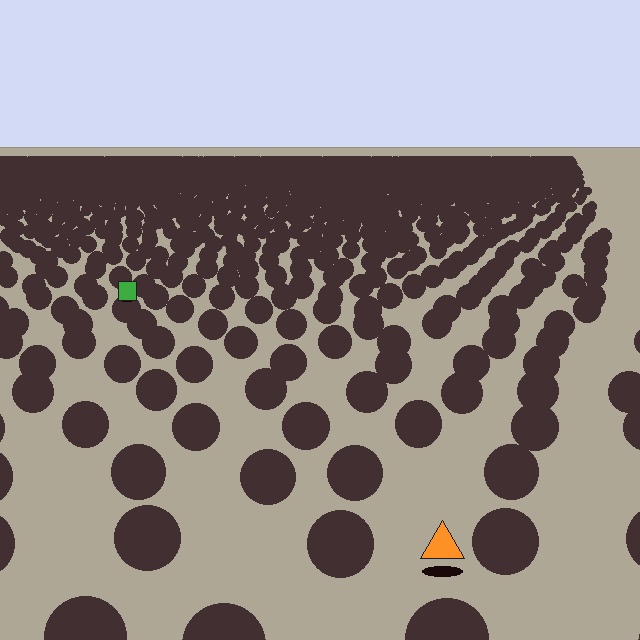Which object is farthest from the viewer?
The green square is farthest from the viewer. It appears smaller and the ground texture around it is denser.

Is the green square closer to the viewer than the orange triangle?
No. The orange triangle is closer — you can tell from the texture gradient: the ground texture is coarser near it.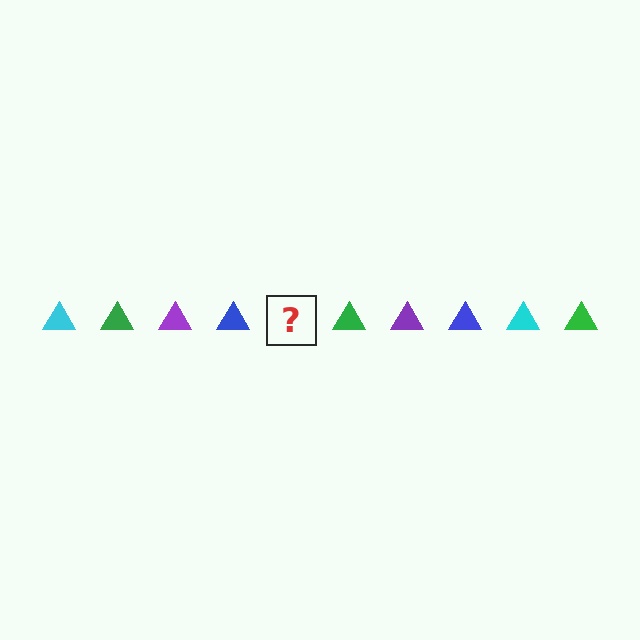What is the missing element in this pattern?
The missing element is a cyan triangle.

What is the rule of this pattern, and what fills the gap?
The rule is that the pattern cycles through cyan, green, purple, blue triangles. The gap should be filled with a cyan triangle.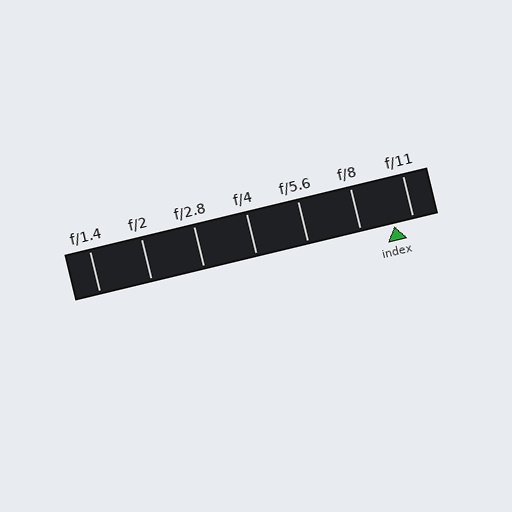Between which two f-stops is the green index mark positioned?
The index mark is between f/8 and f/11.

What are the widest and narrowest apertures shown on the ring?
The widest aperture shown is f/1.4 and the narrowest is f/11.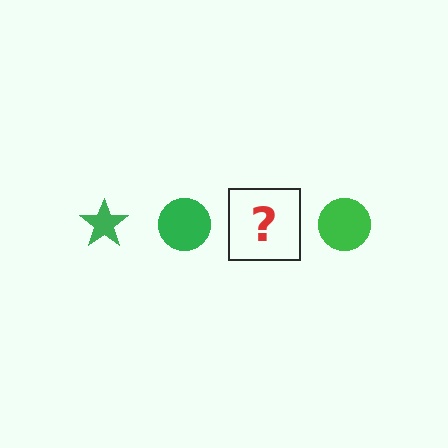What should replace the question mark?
The question mark should be replaced with a green star.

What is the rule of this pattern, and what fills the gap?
The rule is that the pattern cycles through star, circle shapes in green. The gap should be filled with a green star.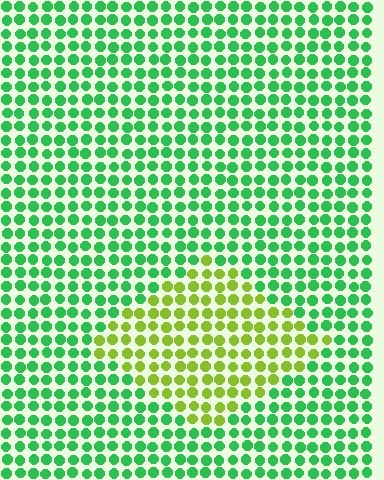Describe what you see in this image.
The image is filled with small green elements in a uniform arrangement. A diamond-shaped region is visible where the elements are tinted to a slightly different hue, forming a subtle color boundary.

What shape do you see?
I see a diamond.